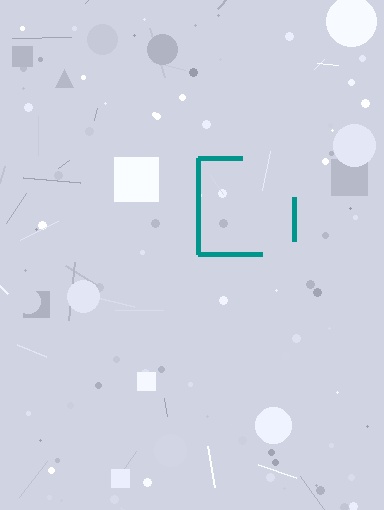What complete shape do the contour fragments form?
The contour fragments form a square.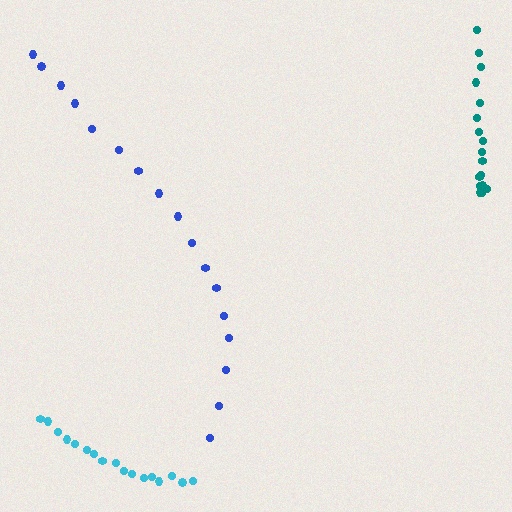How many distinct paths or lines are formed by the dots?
There are 3 distinct paths.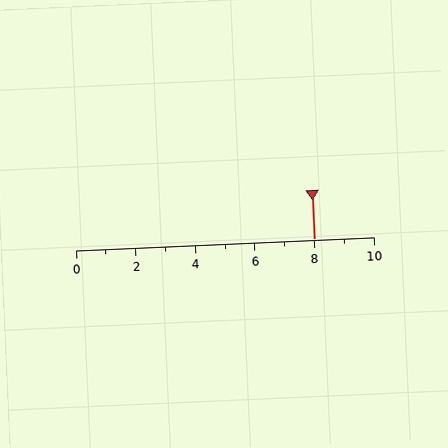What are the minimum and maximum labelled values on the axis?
The axis runs from 0 to 10.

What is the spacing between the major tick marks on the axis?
The major ticks are spaced 2 apart.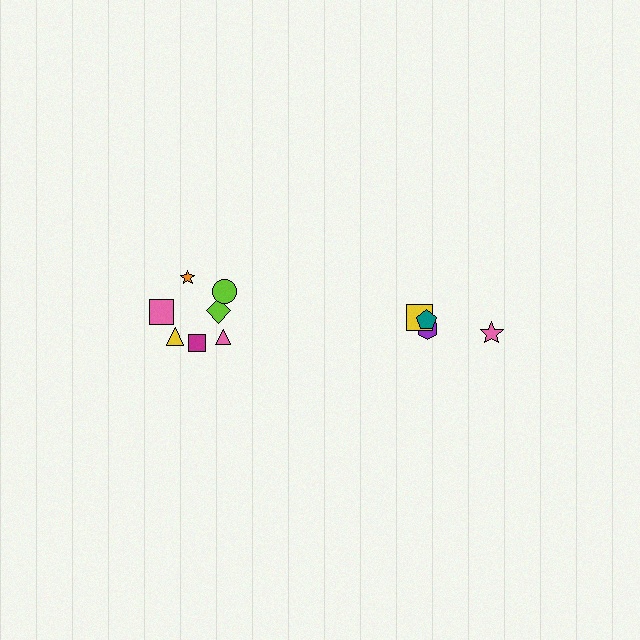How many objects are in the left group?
There are 7 objects.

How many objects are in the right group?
There are 4 objects.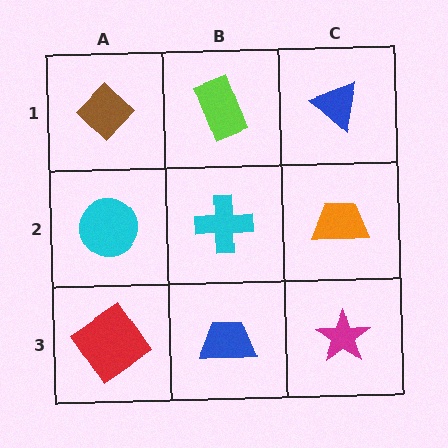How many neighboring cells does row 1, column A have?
2.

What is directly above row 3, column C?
An orange trapezoid.